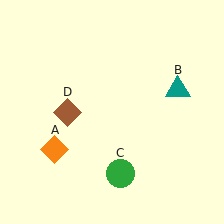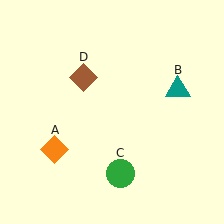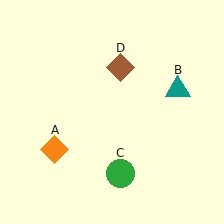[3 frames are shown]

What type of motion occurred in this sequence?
The brown diamond (object D) rotated clockwise around the center of the scene.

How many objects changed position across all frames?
1 object changed position: brown diamond (object D).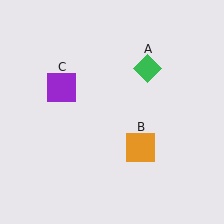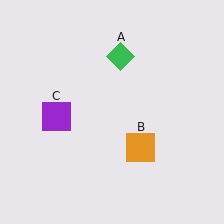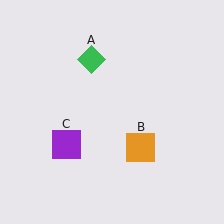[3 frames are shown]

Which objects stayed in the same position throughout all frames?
Orange square (object B) remained stationary.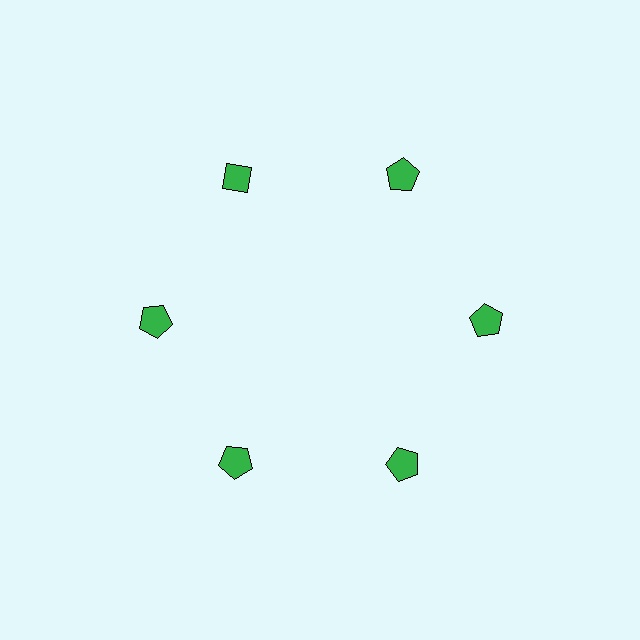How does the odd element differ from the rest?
It has a different shape: diamond instead of pentagon.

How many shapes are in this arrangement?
There are 6 shapes arranged in a ring pattern.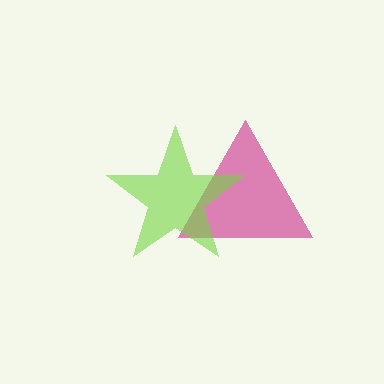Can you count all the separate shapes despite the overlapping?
Yes, there are 2 separate shapes.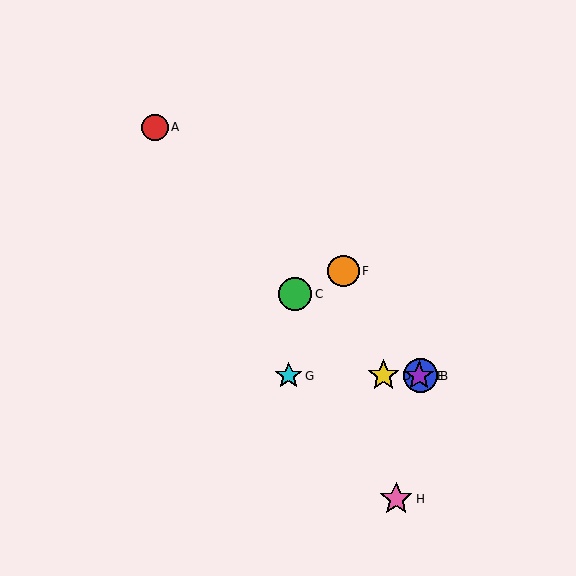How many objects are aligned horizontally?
4 objects (B, D, E, G) are aligned horizontally.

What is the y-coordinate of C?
Object C is at y≈294.